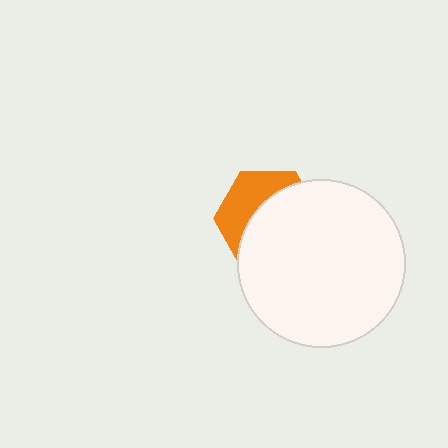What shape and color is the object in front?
The object in front is a white circle.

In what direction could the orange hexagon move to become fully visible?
The orange hexagon could move toward the upper-left. That would shift it out from behind the white circle entirely.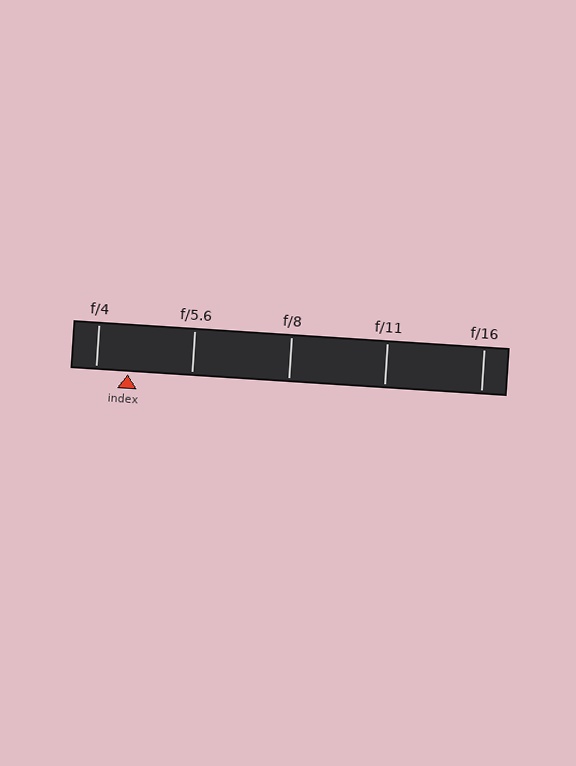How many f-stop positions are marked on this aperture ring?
There are 5 f-stop positions marked.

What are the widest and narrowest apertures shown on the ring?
The widest aperture shown is f/4 and the narrowest is f/16.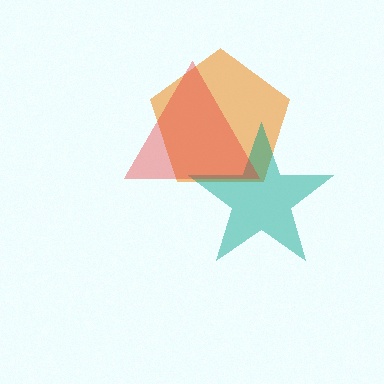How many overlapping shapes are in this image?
There are 3 overlapping shapes in the image.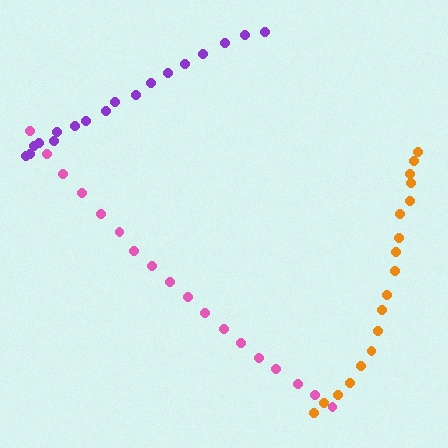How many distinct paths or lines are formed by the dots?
There are 3 distinct paths.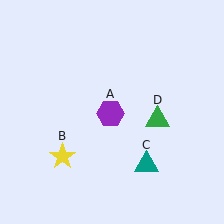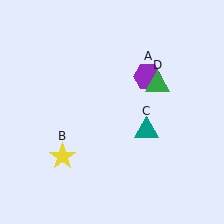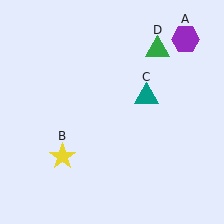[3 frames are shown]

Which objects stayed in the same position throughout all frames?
Yellow star (object B) remained stationary.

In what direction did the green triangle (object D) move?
The green triangle (object D) moved up.